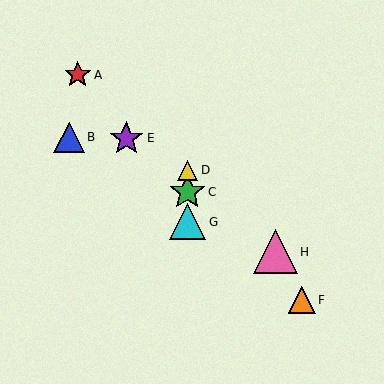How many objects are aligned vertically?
3 objects (C, D, G) are aligned vertically.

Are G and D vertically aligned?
Yes, both are at x≈187.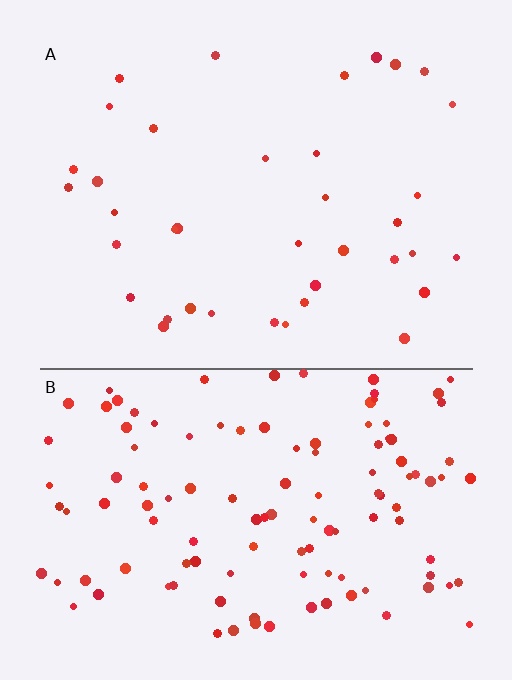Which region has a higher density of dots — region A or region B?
B (the bottom).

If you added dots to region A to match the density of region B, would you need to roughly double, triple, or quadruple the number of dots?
Approximately triple.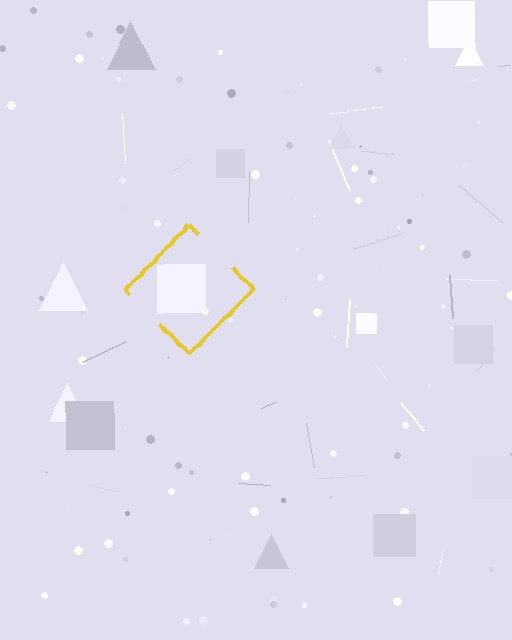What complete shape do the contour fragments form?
The contour fragments form a diamond.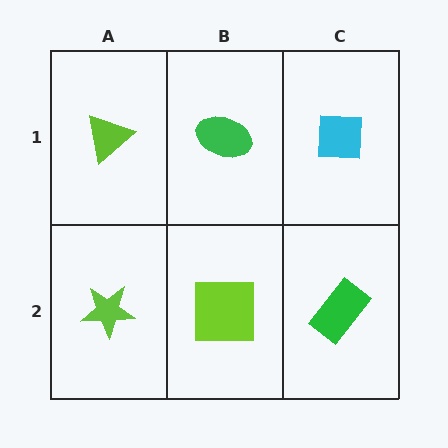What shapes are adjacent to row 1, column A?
A lime star (row 2, column A), a green ellipse (row 1, column B).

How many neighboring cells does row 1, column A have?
2.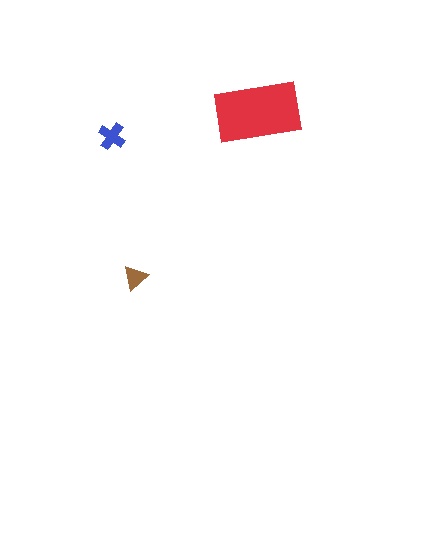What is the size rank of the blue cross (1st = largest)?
2nd.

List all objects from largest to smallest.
The red rectangle, the blue cross, the brown triangle.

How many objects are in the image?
There are 3 objects in the image.